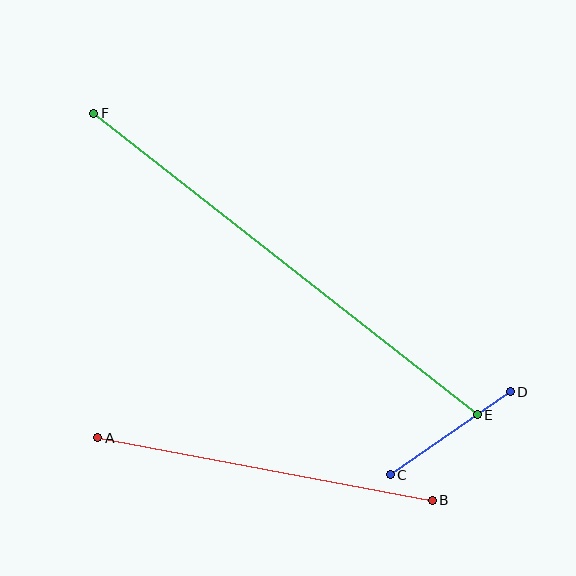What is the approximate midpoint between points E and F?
The midpoint is at approximately (286, 264) pixels.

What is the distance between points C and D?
The distance is approximately 146 pixels.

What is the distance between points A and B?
The distance is approximately 340 pixels.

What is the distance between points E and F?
The distance is approximately 488 pixels.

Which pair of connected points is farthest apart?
Points E and F are farthest apart.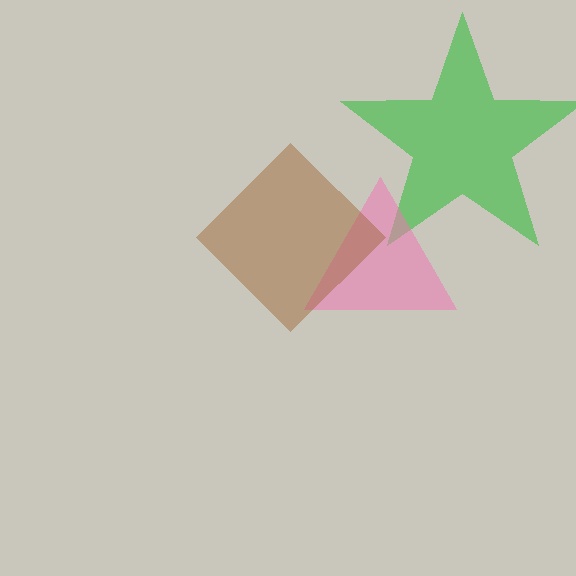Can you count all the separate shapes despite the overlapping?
Yes, there are 3 separate shapes.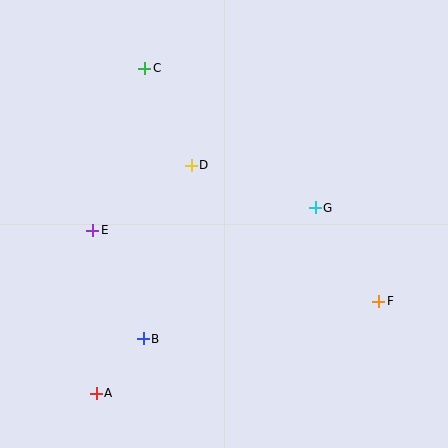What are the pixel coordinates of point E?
Point E is at (93, 230).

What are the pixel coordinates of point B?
Point B is at (143, 339).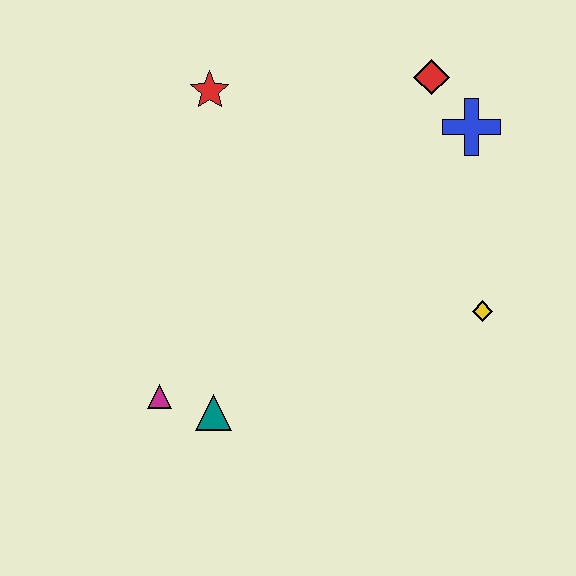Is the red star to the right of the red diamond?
No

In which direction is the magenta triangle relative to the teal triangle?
The magenta triangle is to the left of the teal triangle.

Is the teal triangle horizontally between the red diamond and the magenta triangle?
Yes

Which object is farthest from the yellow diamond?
The red star is farthest from the yellow diamond.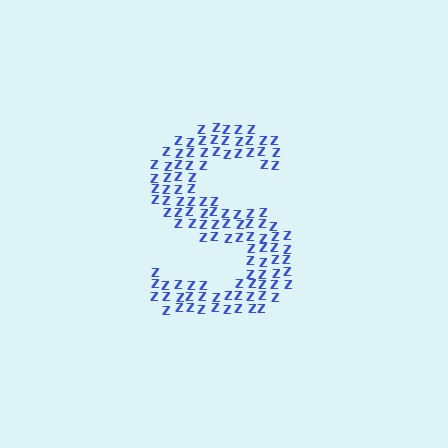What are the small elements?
The small elements are letter Z's.